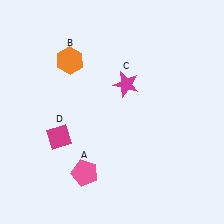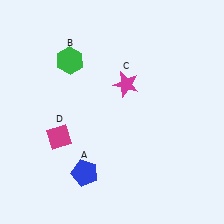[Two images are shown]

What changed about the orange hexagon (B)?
In Image 1, B is orange. In Image 2, it changed to green.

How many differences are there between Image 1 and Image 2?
There are 2 differences between the two images.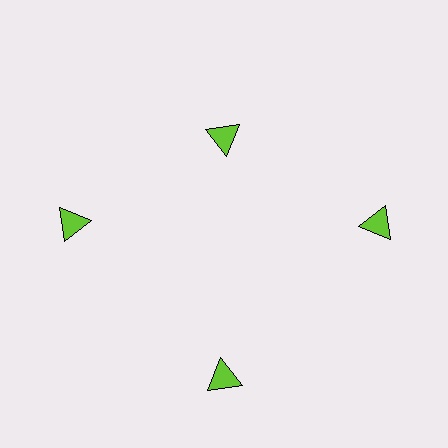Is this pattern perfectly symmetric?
No. The 4 lime triangles are arranged in a ring, but one element near the 12 o'clock position is pulled inward toward the center, breaking the 4-fold rotational symmetry.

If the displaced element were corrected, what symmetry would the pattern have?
It would have 4-fold rotational symmetry — the pattern would map onto itself every 90 degrees.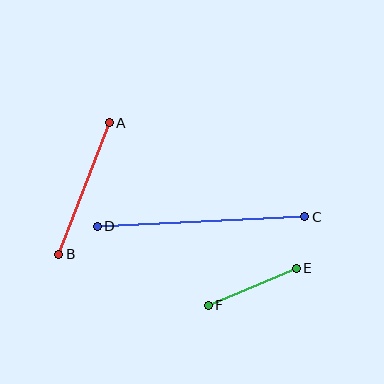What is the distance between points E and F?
The distance is approximately 95 pixels.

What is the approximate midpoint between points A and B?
The midpoint is at approximately (84, 189) pixels.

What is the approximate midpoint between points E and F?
The midpoint is at approximately (252, 287) pixels.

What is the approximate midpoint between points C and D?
The midpoint is at approximately (201, 221) pixels.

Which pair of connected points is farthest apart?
Points C and D are farthest apart.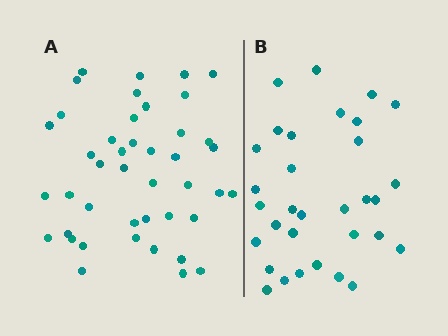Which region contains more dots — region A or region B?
Region A (the left region) has more dots.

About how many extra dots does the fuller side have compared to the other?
Region A has roughly 12 or so more dots than region B.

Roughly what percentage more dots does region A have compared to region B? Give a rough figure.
About 35% more.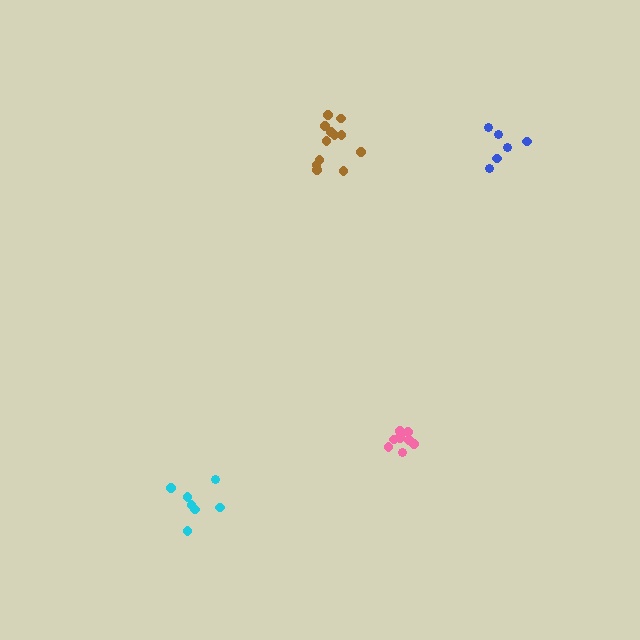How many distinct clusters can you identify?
There are 4 distinct clusters.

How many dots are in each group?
Group 1: 7 dots, Group 2: 6 dots, Group 3: 12 dots, Group 4: 10 dots (35 total).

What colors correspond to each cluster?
The clusters are colored: cyan, blue, brown, pink.